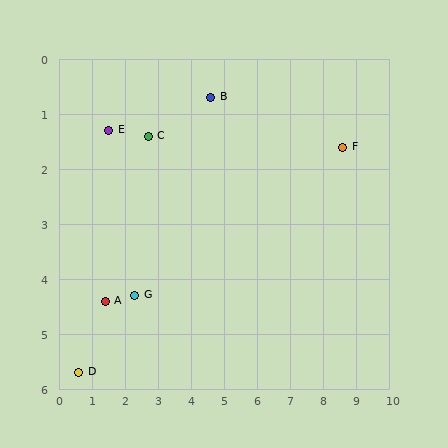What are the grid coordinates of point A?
Point A is at approximately (1.4, 4.4).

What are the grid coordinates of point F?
Point F is at approximately (8.6, 1.6).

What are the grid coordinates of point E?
Point E is at approximately (1.5, 1.3).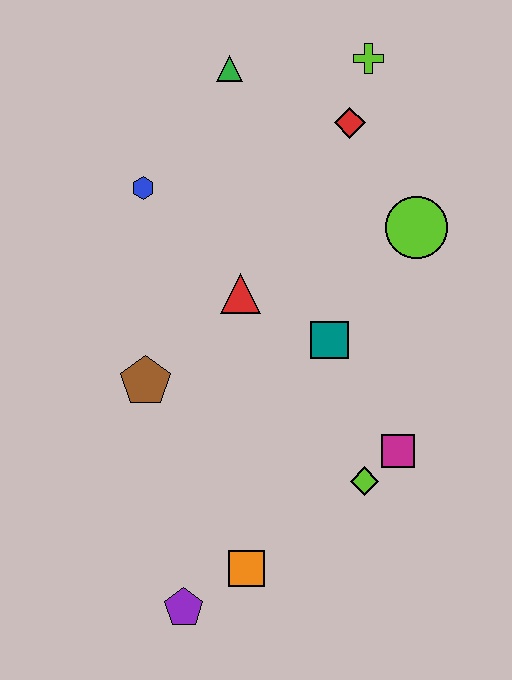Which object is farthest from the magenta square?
The green triangle is farthest from the magenta square.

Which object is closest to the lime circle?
The red diamond is closest to the lime circle.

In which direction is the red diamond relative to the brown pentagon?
The red diamond is above the brown pentagon.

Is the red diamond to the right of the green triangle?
Yes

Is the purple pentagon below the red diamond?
Yes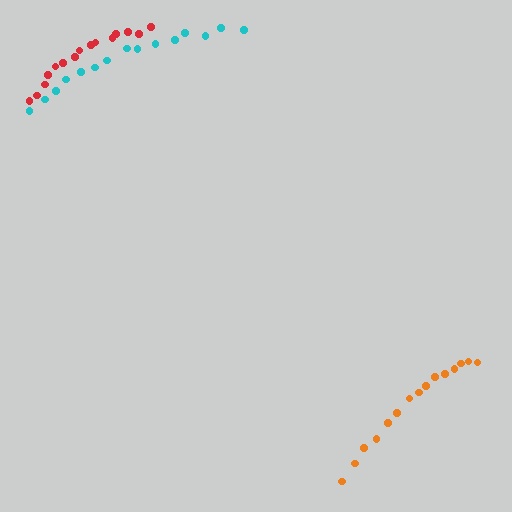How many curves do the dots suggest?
There are 3 distinct paths.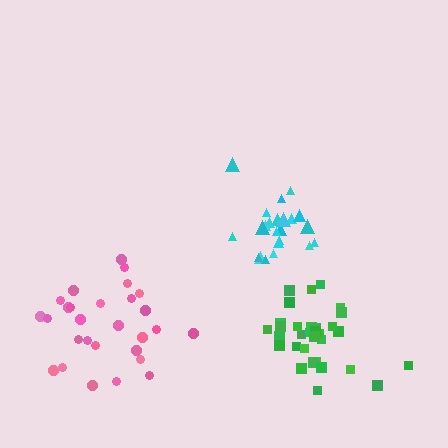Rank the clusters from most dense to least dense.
cyan, green, pink.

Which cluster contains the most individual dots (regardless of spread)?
Green (32).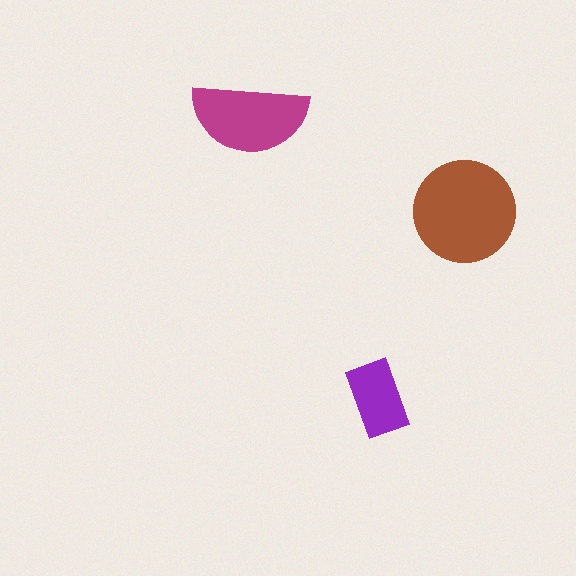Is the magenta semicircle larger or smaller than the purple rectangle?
Larger.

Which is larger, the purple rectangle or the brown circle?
The brown circle.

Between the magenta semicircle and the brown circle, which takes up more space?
The brown circle.